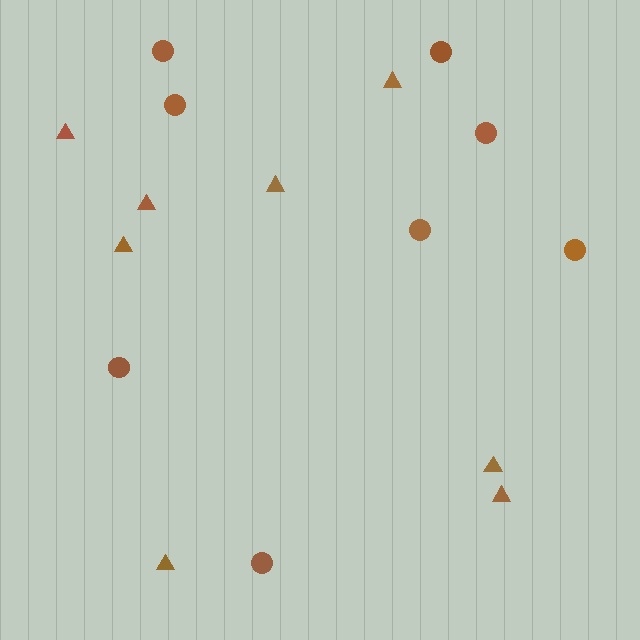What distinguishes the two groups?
There are 2 groups: one group of triangles (8) and one group of circles (8).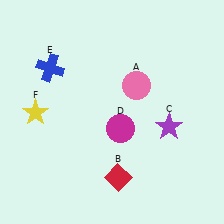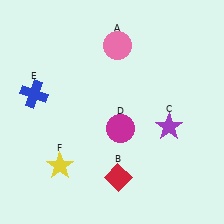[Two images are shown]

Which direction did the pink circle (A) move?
The pink circle (A) moved up.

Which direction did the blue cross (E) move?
The blue cross (E) moved down.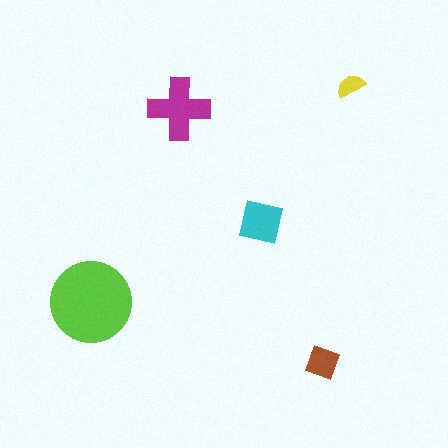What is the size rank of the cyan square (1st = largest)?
3rd.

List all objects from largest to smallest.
The lime circle, the magenta cross, the cyan square, the brown diamond, the yellow semicircle.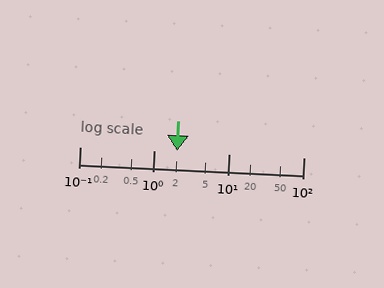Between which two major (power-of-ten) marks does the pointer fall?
The pointer is between 1 and 10.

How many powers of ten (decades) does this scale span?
The scale spans 3 decades, from 0.1 to 100.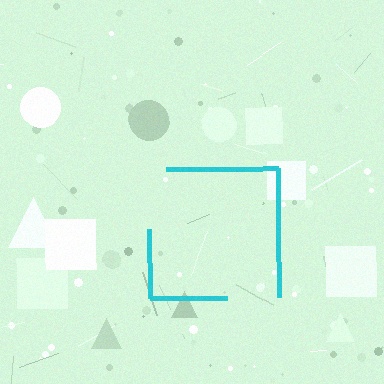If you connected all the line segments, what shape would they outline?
They would outline a square.